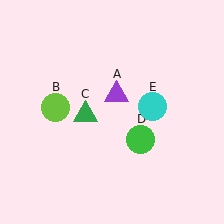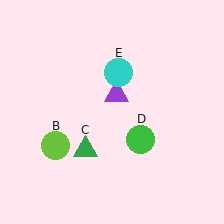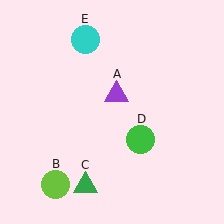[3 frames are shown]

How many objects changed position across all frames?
3 objects changed position: lime circle (object B), green triangle (object C), cyan circle (object E).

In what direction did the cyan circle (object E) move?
The cyan circle (object E) moved up and to the left.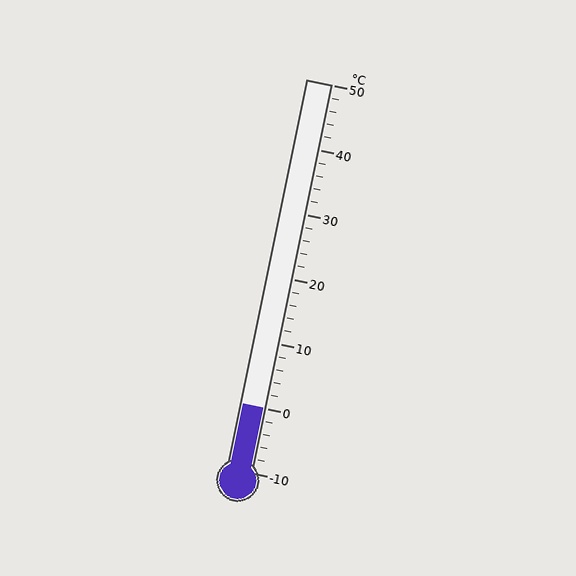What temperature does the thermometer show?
The thermometer shows approximately 0°C.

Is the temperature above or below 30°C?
The temperature is below 30°C.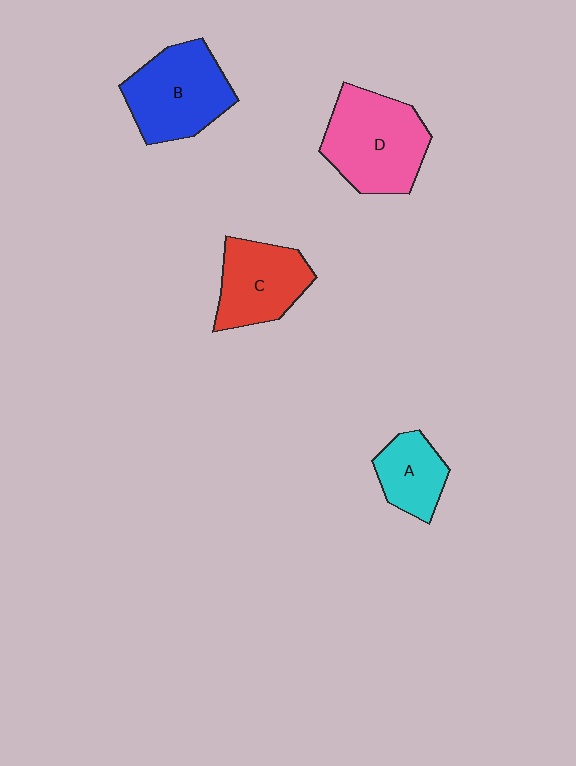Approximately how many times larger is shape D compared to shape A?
Approximately 1.9 times.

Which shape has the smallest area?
Shape A (cyan).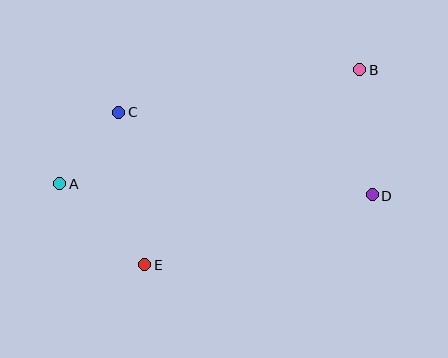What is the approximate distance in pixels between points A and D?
The distance between A and D is approximately 313 pixels.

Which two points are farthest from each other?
Points A and B are farthest from each other.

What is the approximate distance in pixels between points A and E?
The distance between A and E is approximately 117 pixels.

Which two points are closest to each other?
Points A and C are closest to each other.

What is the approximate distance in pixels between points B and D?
The distance between B and D is approximately 126 pixels.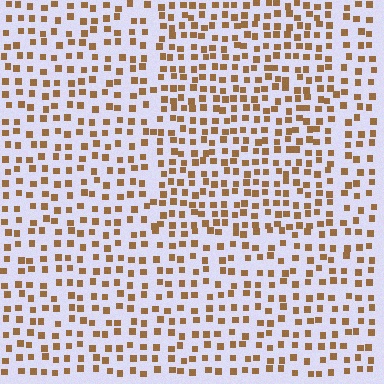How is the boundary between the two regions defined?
The boundary is defined by a change in element density (approximately 1.5x ratio). All elements are the same color, size, and shape.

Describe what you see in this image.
The image contains small brown elements arranged at two different densities. A rectangle-shaped region is visible where the elements are more densely packed than the surrounding area.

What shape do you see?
I see a rectangle.